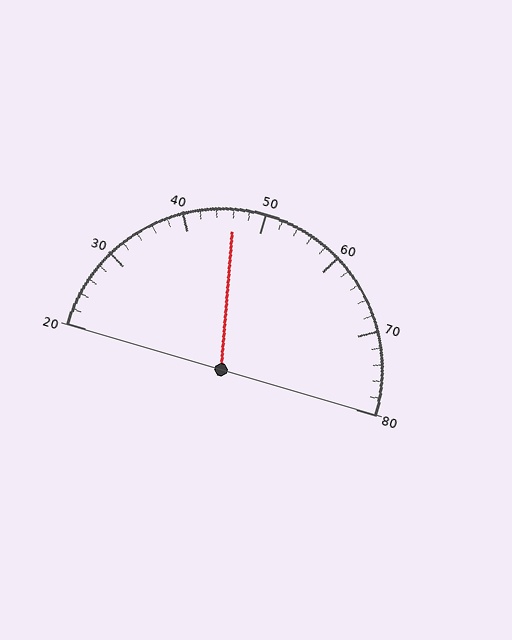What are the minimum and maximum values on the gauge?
The gauge ranges from 20 to 80.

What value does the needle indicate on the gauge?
The needle indicates approximately 46.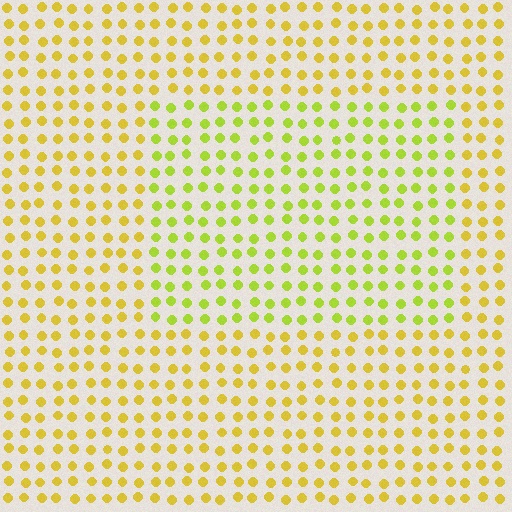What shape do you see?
I see a rectangle.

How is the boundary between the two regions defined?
The boundary is defined purely by a slight shift in hue (about 28 degrees). Spacing, size, and orientation are identical on both sides.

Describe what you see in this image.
The image is filled with small yellow elements in a uniform arrangement. A rectangle-shaped region is visible where the elements are tinted to a slightly different hue, forming a subtle color boundary.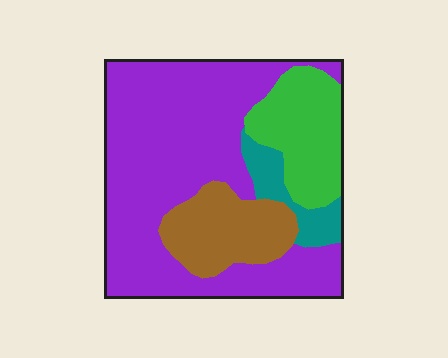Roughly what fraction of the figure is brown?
Brown takes up less than a sixth of the figure.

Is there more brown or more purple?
Purple.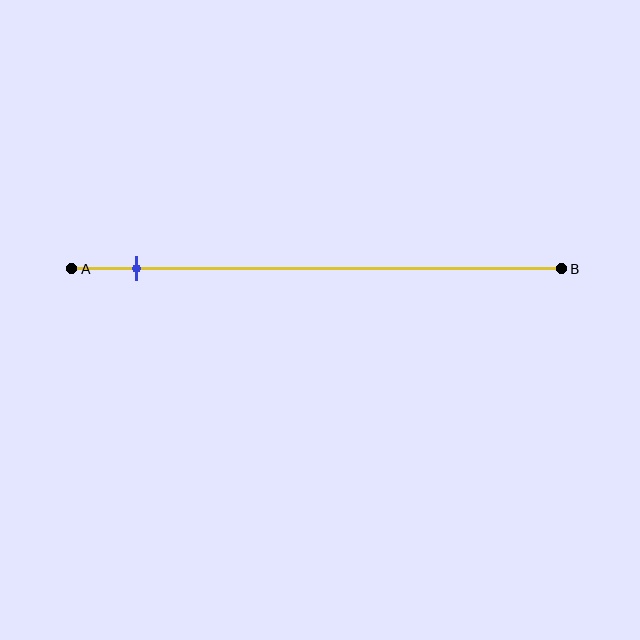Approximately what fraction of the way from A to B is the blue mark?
The blue mark is approximately 15% of the way from A to B.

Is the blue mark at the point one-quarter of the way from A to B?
No, the mark is at about 15% from A, not at the 25% one-quarter point.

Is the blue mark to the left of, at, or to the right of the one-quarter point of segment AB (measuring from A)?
The blue mark is to the left of the one-quarter point of segment AB.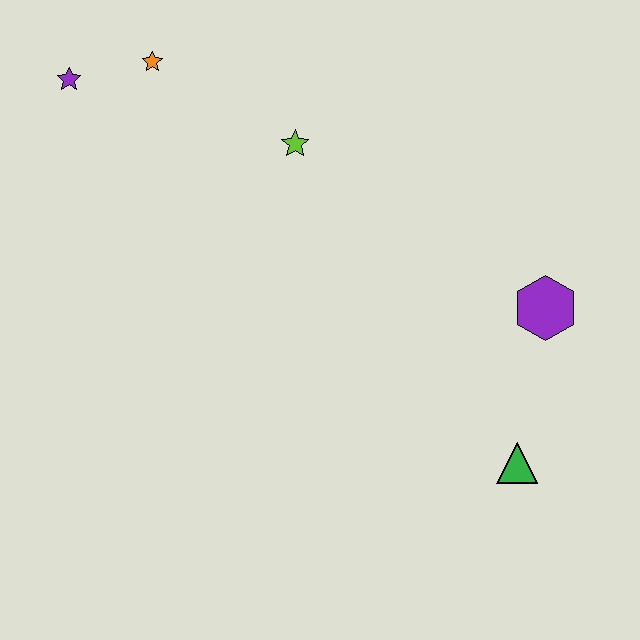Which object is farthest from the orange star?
The green triangle is farthest from the orange star.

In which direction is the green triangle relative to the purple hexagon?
The green triangle is below the purple hexagon.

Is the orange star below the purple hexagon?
No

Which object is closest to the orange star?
The purple star is closest to the orange star.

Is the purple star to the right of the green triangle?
No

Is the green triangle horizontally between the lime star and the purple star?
No